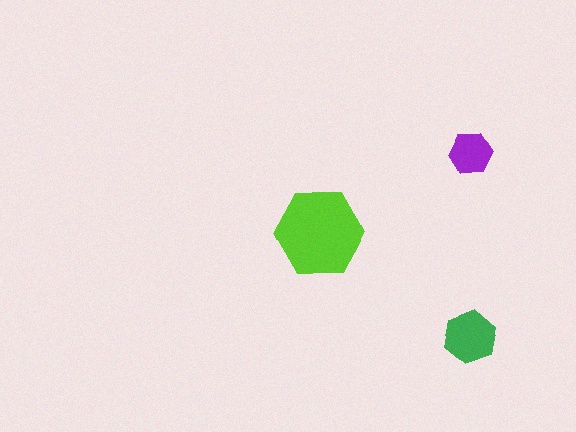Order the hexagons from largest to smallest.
the lime one, the green one, the purple one.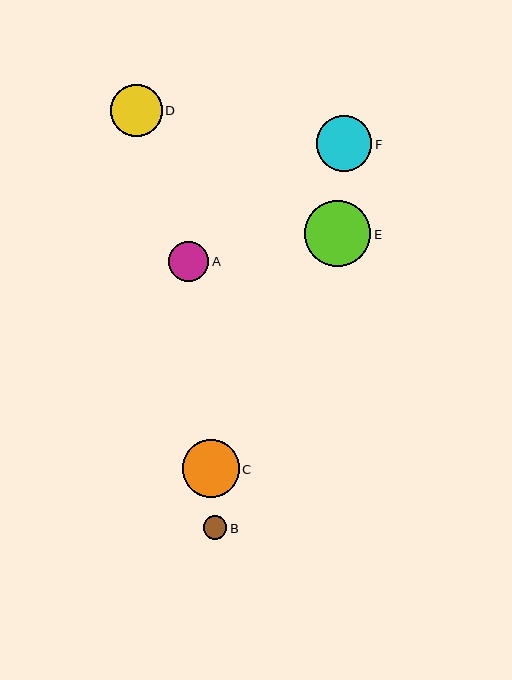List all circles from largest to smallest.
From largest to smallest: E, C, F, D, A, B.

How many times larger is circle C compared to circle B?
Circle C is approximately 2.4 times the size of circle B.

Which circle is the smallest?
Circle B is the smallest with a size of approximately 24 pixels.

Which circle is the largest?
Circle E is the largest with a size of approximately 66 pixels.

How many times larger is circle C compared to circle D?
Circle C is approximately 1.1 times the size of circle D.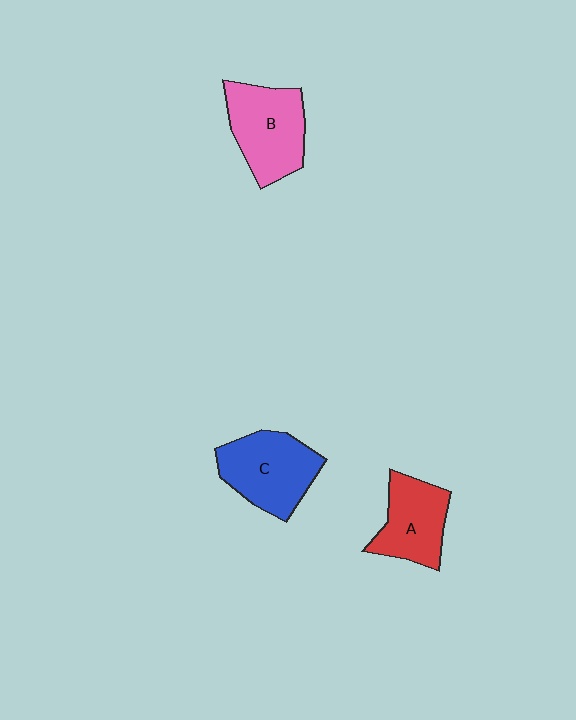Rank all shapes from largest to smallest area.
From largest to smallest: B (pink), C (blue), A (red).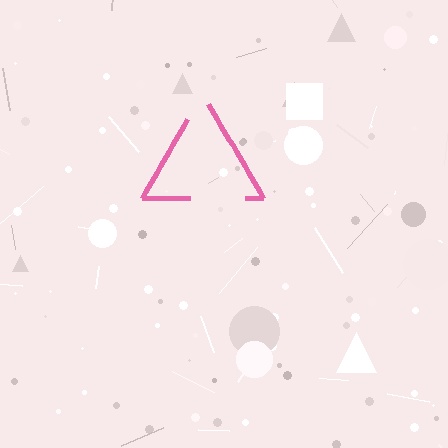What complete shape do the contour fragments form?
The contour fragments form a triangle.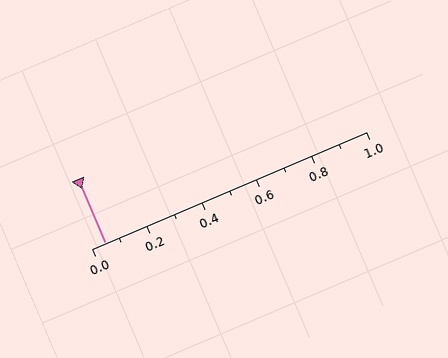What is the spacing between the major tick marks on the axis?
The major ticks are spaced 0.2 apart.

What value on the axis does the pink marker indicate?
The marker indicates approximately 0.05.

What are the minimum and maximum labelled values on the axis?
The axis runs from 0.0 to 1.0.